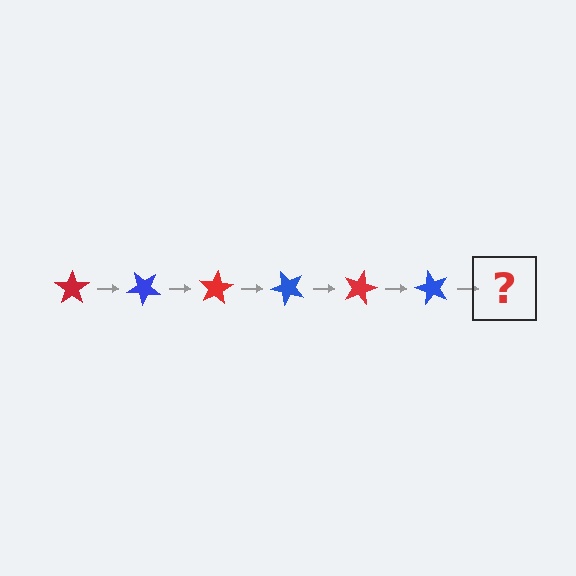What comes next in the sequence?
The next element should be a red star, rotated 240 degrees from the start.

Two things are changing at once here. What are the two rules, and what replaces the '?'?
The two rules are that it rotates 40 degrees each step and the color cycles through red and blue. The '?' should be a red star, rotated 240 degrees from the start.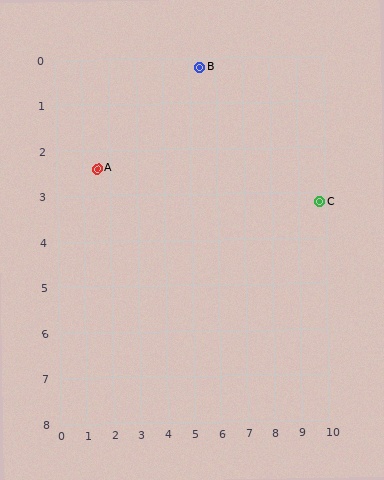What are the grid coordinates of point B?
Point B is at approximately (5.4, 0.2).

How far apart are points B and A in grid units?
Points B and A are about 4.5 grid units apart.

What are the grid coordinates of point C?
Point C is at approximately (9.8, 3.2).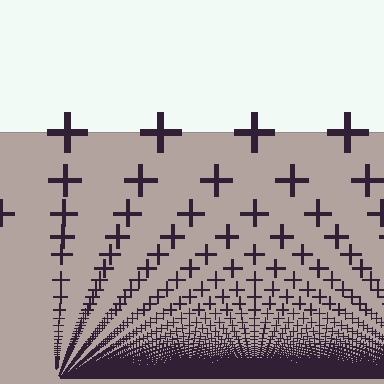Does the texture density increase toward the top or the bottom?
Density increases toward the bottom.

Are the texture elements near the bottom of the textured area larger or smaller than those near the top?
Smaller. The gradient is inverted — elements near the bottom are smaller and denser.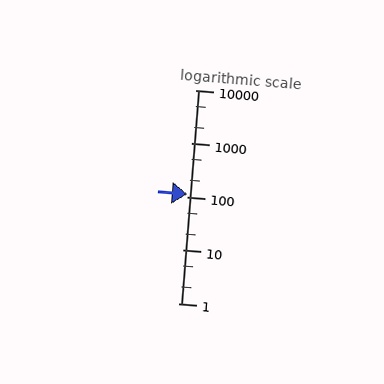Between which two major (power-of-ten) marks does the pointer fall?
The pointer is between 100 and 1000.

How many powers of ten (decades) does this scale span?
The scale spans 4 decades, from 1 to 10000.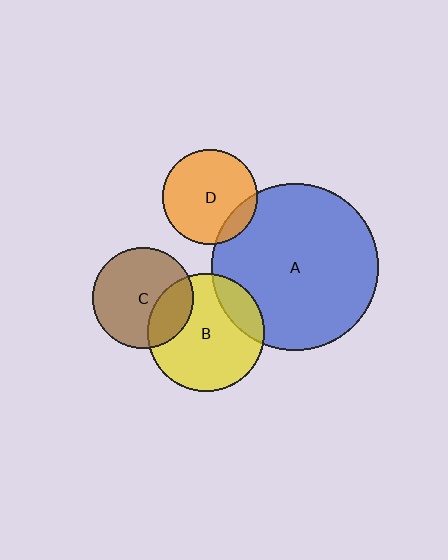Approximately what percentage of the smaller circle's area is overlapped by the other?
Approximately 15%.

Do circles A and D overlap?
Yes.